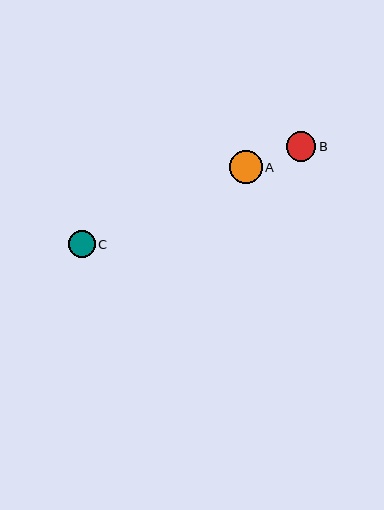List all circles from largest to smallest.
From largest to smallest: A, B, C.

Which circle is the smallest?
Circle C is the smallest with a size of approximately 27 pixels.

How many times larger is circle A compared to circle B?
Circle A is approximately 1.1 times the size of circle B.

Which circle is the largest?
Circle A is the largest with a size of approximately 33 pixels.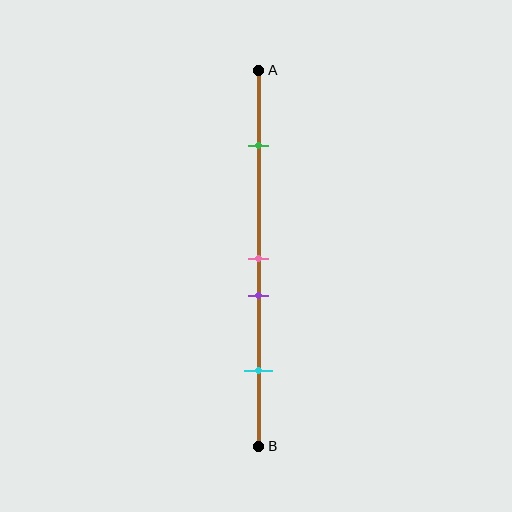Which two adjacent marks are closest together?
The pink and purple marks are the closest adjacent pair.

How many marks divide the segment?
There are 4 marks dividing the segment.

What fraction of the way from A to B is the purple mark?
The purple mark is approximately 60% (0.6) of the way from A to B.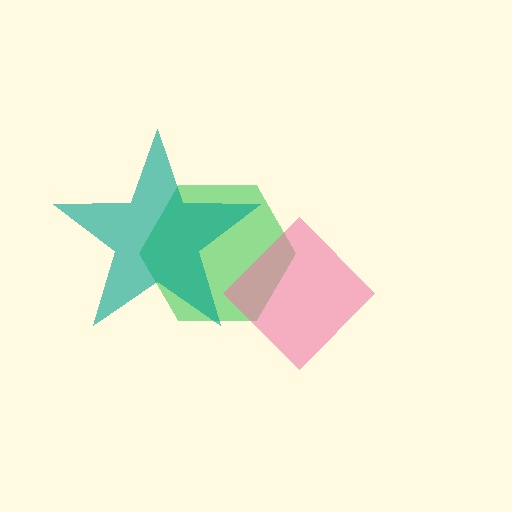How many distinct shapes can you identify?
There are 3 distinct shapes: a green hexagon, a pink diamond, a teal star.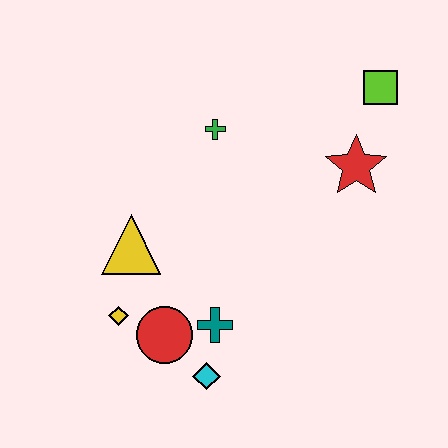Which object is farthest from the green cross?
The cyan diamond is farthest from the green cross.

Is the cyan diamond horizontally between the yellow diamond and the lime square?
Yes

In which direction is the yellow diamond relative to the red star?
The yellow diamond is to the left of the red star.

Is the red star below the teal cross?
No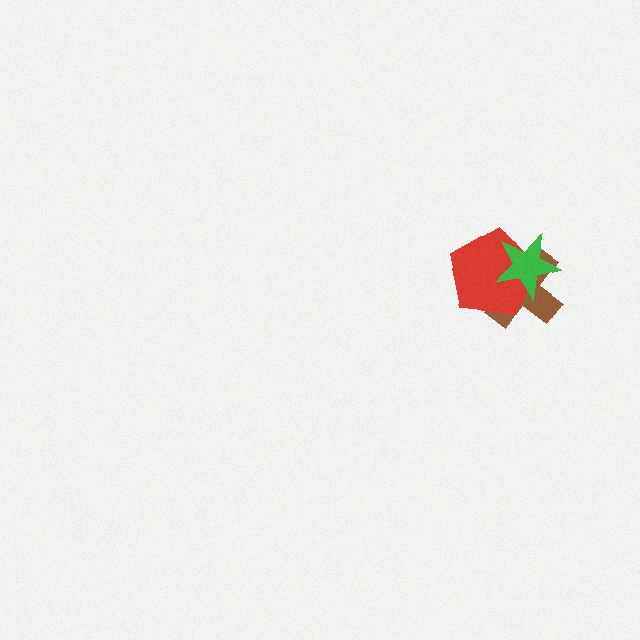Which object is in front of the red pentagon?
The green star is in front of the red pentagon.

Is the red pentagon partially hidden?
Yes, it is partially covered by another shape.